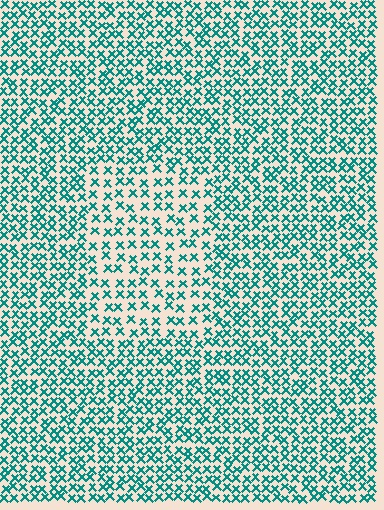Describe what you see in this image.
The image contains small teal elements arranged at two different densities. A rectangle-shaped region is visible where the elements are less densely packed than the surrounding area.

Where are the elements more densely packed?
The elements are more densely packed outside the rectangle boundary.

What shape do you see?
I see a rectangle.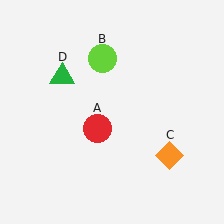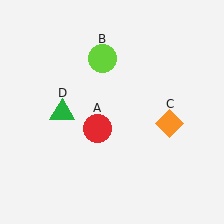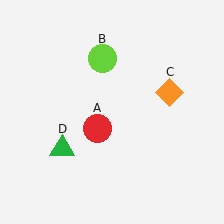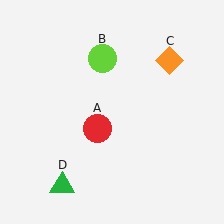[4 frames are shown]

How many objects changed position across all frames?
2 objects changed position: orange diamond (object C), green triangle (object D).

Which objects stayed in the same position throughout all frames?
Red circle (object A) and lime circle (object B) remained stationary.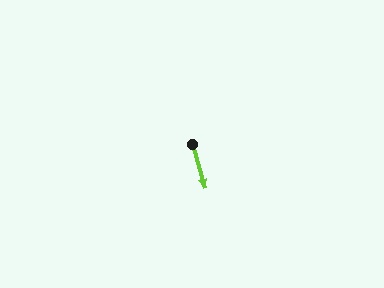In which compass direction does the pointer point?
South.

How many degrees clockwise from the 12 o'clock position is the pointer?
Approximately 163 degrees.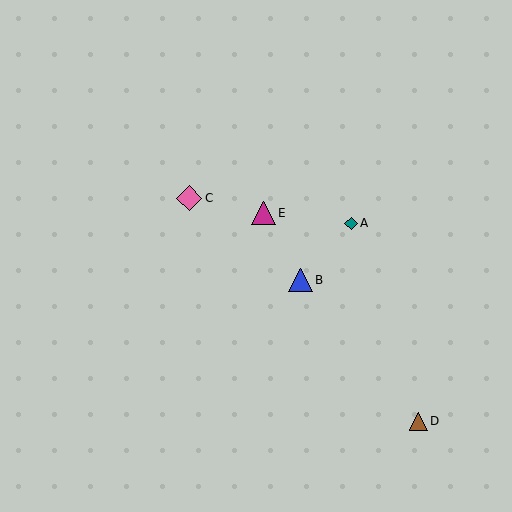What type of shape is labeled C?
Shape C is a pink diamond.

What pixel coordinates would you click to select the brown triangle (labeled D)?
Click at (418, 421) to select the brown triangle D.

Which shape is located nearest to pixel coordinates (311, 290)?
The blue triangle (labeled B) at (300, 280) is nearest to that location.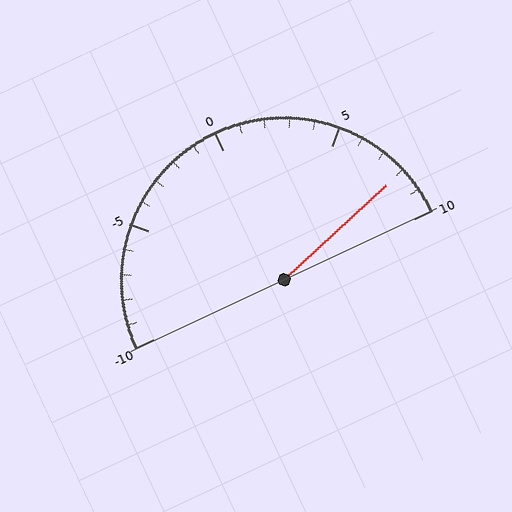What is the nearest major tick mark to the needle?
The nearest major tick mark is 10.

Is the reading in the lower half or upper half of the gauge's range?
The reading is in the upper half of the range (-10 to 10).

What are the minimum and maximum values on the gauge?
The gauge ranges from -10 to 10.